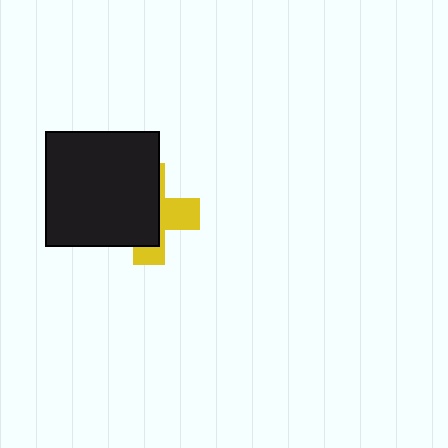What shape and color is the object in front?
The object in front is a black square.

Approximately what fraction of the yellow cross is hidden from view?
Roughly 61% of the yellow cross is hidden behind the black square.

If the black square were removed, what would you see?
You would see the complete yellow cross.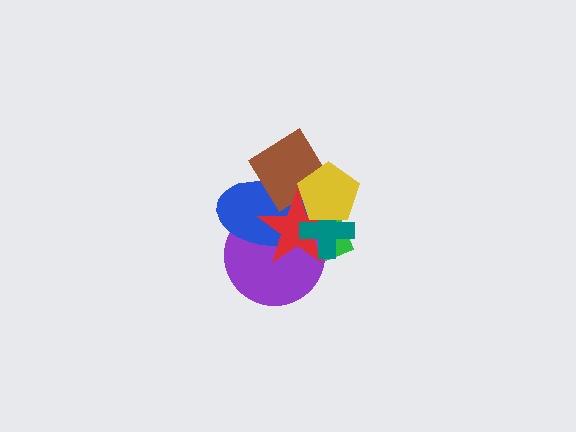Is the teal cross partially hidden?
Yes, it is partially covered by another shape.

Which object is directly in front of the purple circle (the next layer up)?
The blue ellipse is directly in front of the purple circle.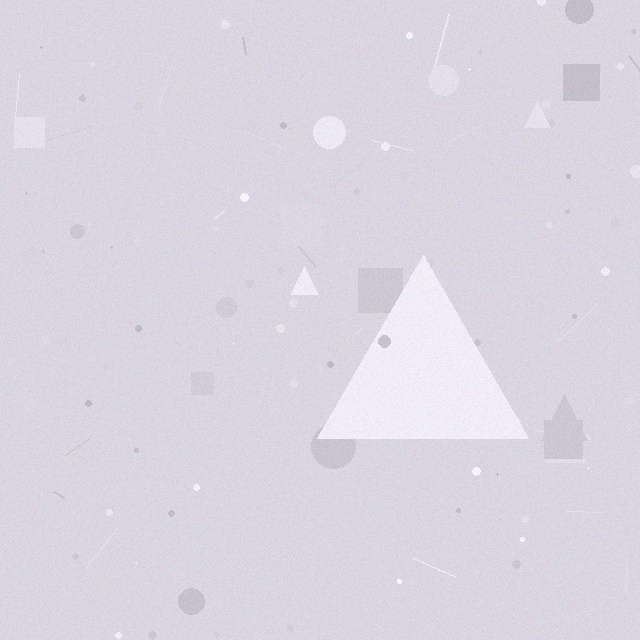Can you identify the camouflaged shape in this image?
The camouflaged shape is a triangle.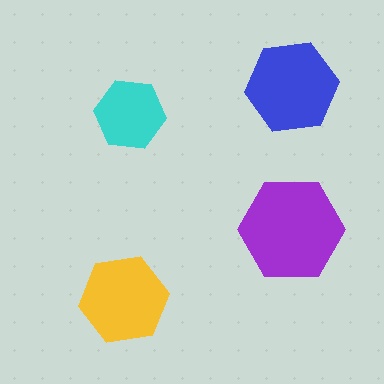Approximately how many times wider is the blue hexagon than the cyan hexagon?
About 1.5 times wider.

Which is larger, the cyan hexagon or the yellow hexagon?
The yellow one.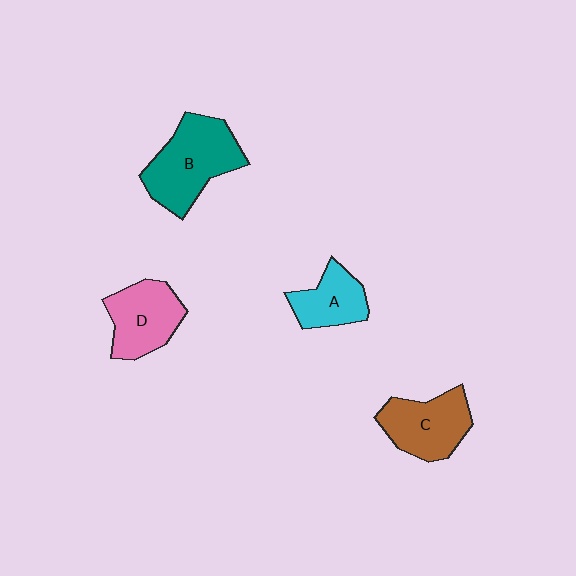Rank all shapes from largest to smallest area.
From largest to smallest: B (teal), C (brown), D (pink), A (cyan).